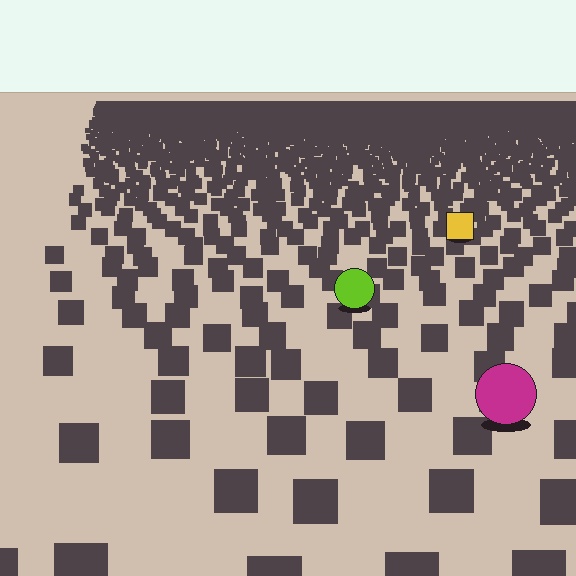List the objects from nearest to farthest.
From nearest to farthest: the magenta circle, the lime circle, the yellow square.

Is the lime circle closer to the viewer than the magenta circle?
No. The magenta circle is closer — you can tell from the texture gradient: the ground texture is coarser near it.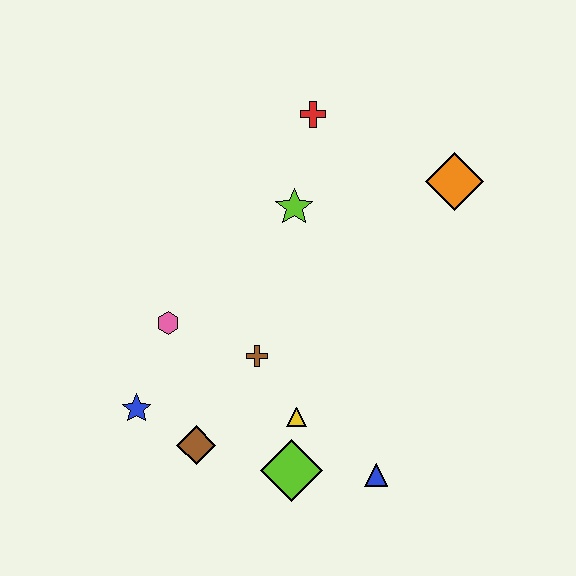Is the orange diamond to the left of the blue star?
No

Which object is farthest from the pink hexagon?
The orange diamond is farthest from the pink hexagon.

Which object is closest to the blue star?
The brown diamond is closest to the blue star.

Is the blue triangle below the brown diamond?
Yes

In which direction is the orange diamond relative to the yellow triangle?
The orange diamond is above the yellow triangle.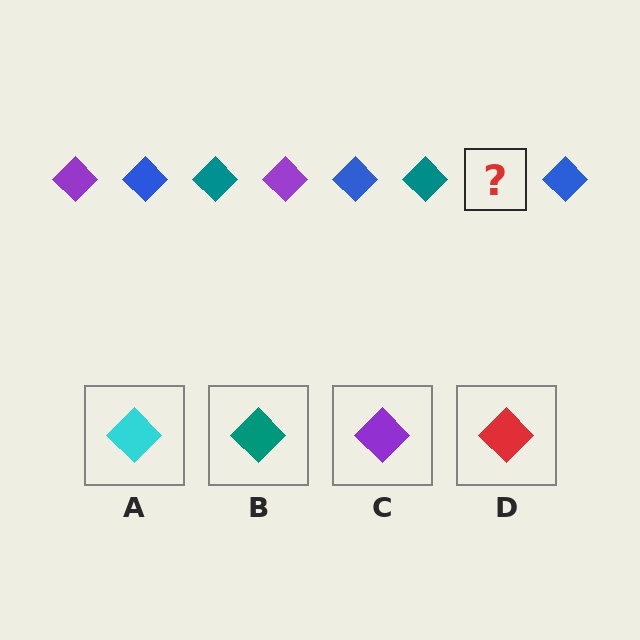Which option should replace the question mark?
Option C.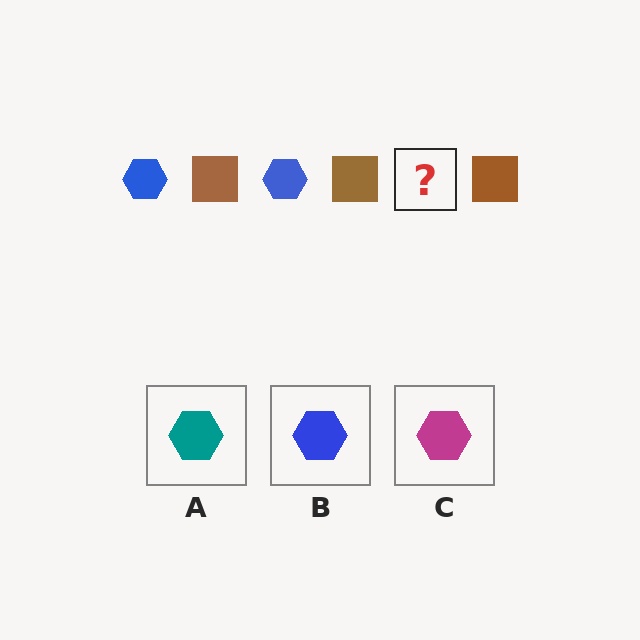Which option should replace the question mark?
Option B.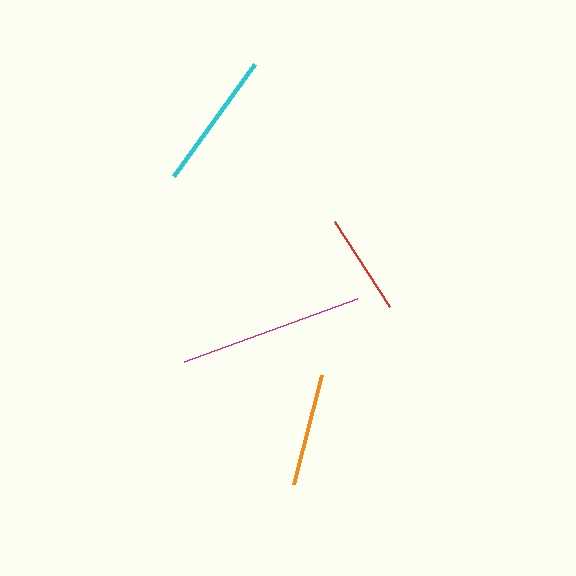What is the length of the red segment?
The red segment is approximately 101 pixels long.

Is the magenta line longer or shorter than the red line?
The magenta line is longer than the red line.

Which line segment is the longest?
The magenta line is the longest at approximately 184 pixels.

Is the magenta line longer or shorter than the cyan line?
The magenta line is longer than the cyan line.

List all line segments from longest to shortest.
From longest to shortest: magenta, cyan, orange, red.